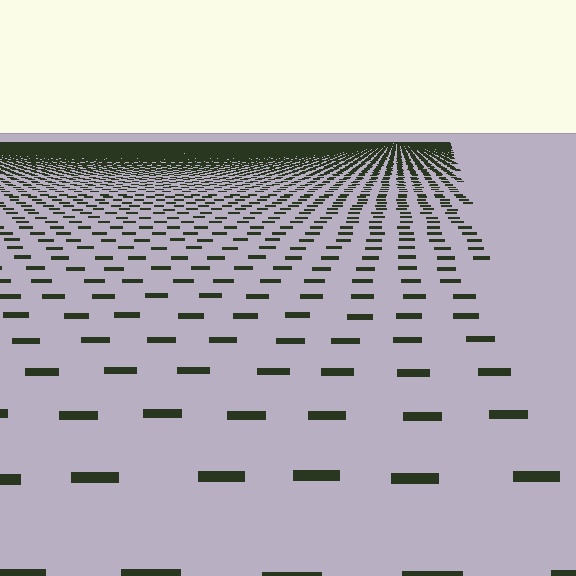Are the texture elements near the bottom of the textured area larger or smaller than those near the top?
Larger. Near the bottom, elements are closer to the viewer and appear at a bigger on-screen size.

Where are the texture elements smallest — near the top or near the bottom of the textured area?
Near the top.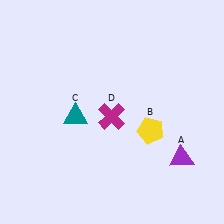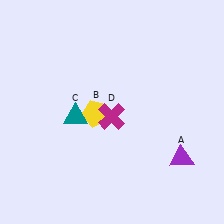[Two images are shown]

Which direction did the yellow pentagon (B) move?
The yellow pentagon (B) moved left.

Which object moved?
The yellow pentagon (B) moved left.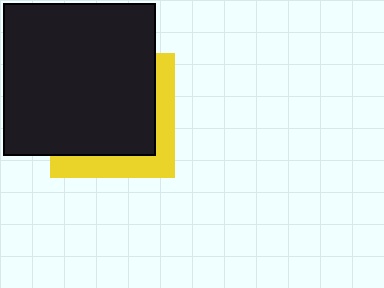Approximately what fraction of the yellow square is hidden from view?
Roughly 69% of the yellow square is hidden behind the black square.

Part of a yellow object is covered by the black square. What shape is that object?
It is a square.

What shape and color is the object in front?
The object in front is a black square.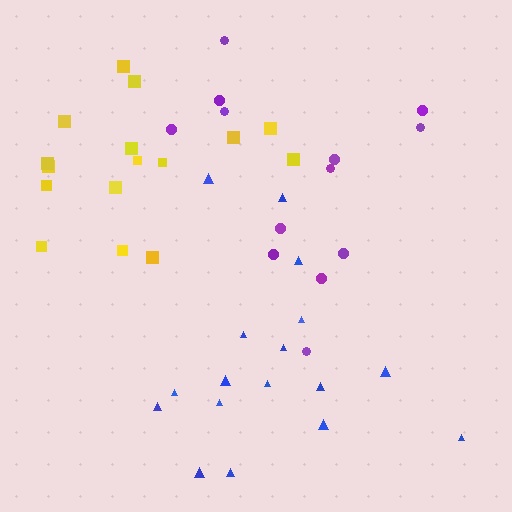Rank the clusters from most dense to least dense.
blue, yellow, purple.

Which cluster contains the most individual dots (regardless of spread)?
Blue (17).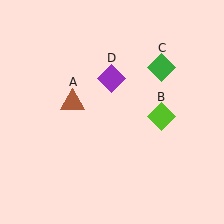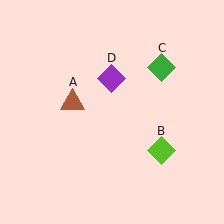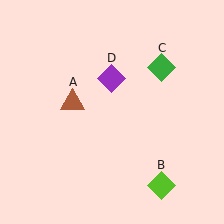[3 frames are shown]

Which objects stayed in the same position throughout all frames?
Brown triangle (object A) and green diamond (object C) and purple diamond (object D) remained stationary.